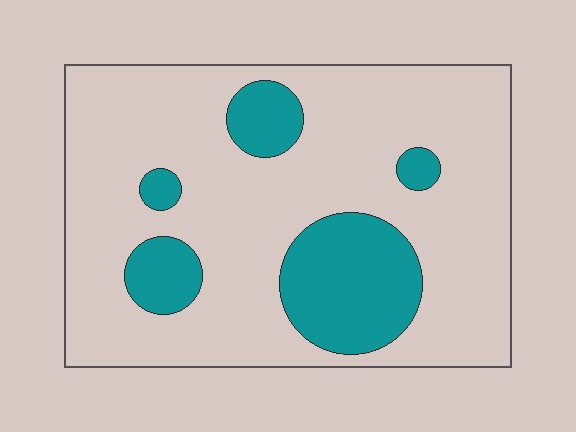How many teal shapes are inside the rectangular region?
5.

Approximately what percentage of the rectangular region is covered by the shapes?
Approximately 20%.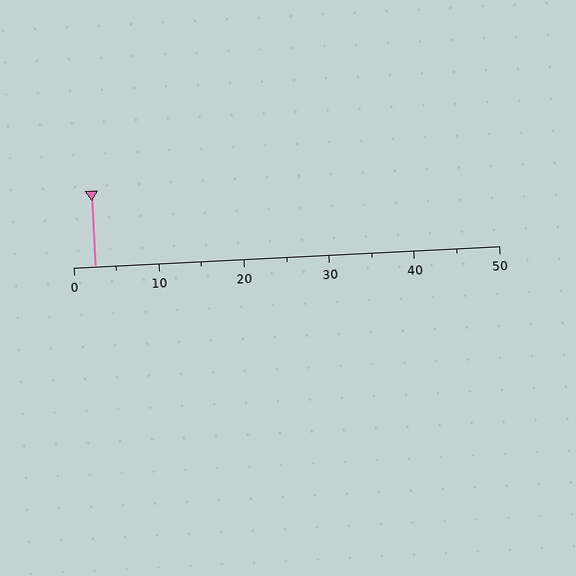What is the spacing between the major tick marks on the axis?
The major ticks are spaced 10 apart.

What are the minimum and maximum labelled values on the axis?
The axis runs from 0 to 50.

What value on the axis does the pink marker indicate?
The marker indicates approximately 2.5.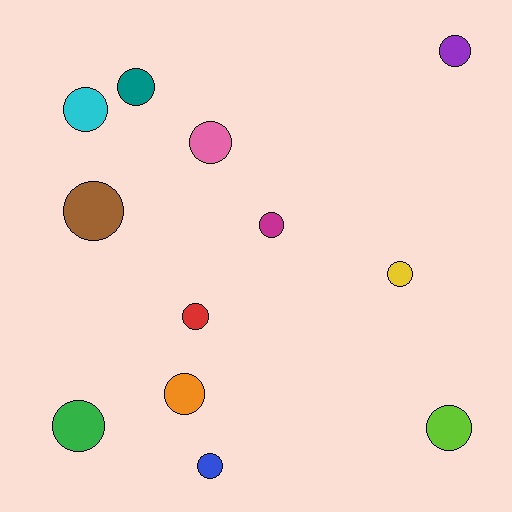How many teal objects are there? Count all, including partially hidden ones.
There is 1 teal object.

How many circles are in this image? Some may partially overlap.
There are 12 circles.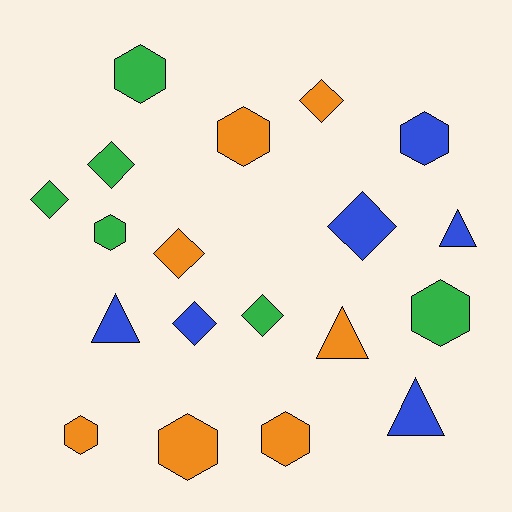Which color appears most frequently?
Orange, with 7 objects.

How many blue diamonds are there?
There are 2 blue diamonds.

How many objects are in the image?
There are 19 objects.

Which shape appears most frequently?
Hexagon, with 8 objects.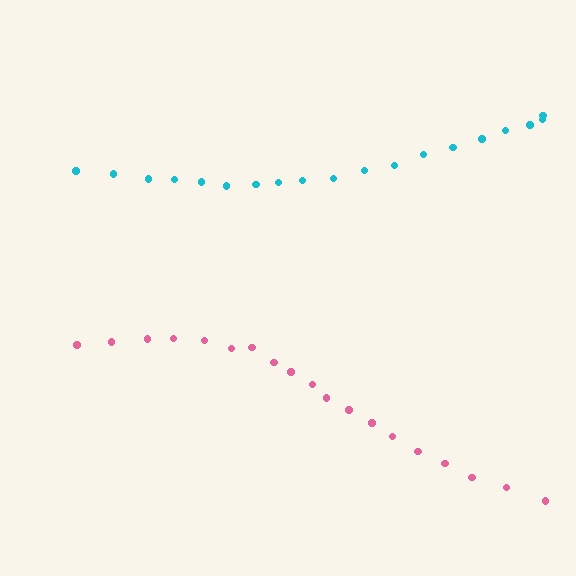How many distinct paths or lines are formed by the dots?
There are 2 distinct paths.